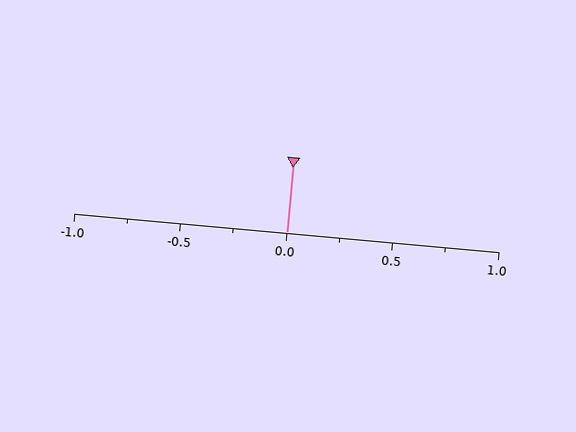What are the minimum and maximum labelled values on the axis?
The axis runs from -1.0 to 1.0.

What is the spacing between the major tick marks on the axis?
The major ticks are spaced 0.5 apart.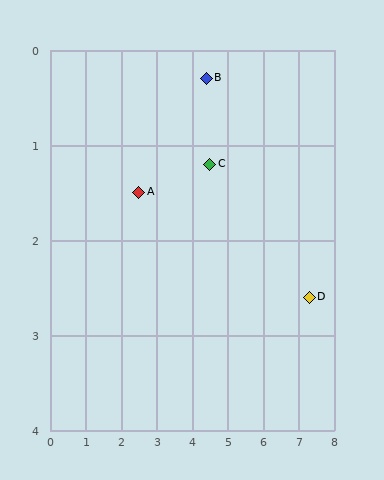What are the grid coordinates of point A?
Point A is at approximately (2.5, 1.5).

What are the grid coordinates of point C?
Point C is at approximately (4.5, 1.2).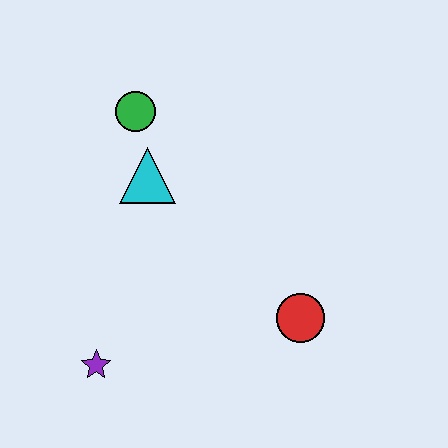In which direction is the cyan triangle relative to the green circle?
The cyan triangle is below the green circle.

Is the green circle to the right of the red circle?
No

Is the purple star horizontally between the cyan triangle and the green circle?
No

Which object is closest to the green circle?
The cyan triangle is closest to the green circle.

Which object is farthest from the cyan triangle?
The red circle is farthest from the cyan triangle.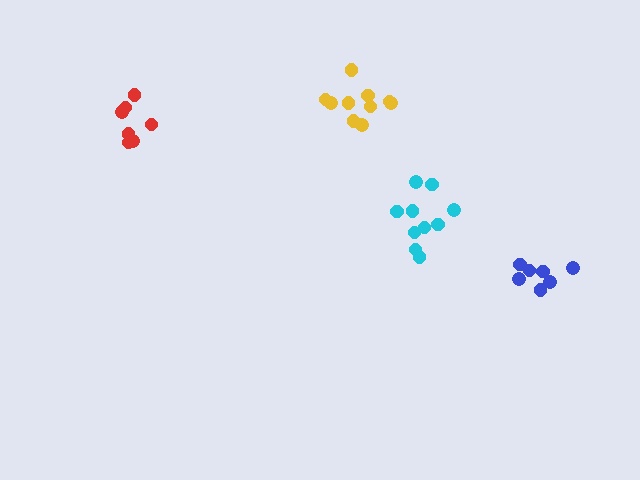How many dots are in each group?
Group 1: 10 dots, Group 2: 7 dots, Group 3: 7 dots, Group 4: 10 dots (34 total).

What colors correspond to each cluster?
The clusters are colored: yellow, red, blue, cyan.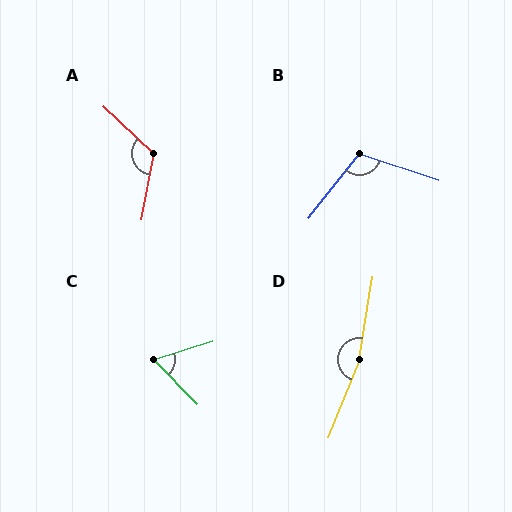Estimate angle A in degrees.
Approximately 123 degrees.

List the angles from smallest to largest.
C (63°), B (110°), A (123°), D (168°).